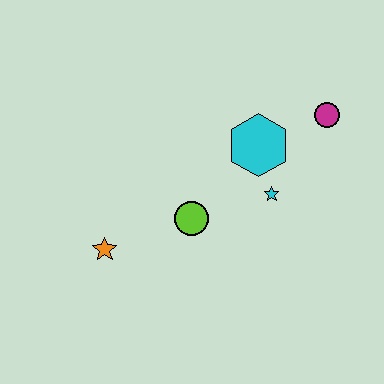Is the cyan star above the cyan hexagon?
No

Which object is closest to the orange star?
The lime circle is closest to the orange star.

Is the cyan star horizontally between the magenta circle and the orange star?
Yes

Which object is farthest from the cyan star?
The orange star is farthest from the cyan star.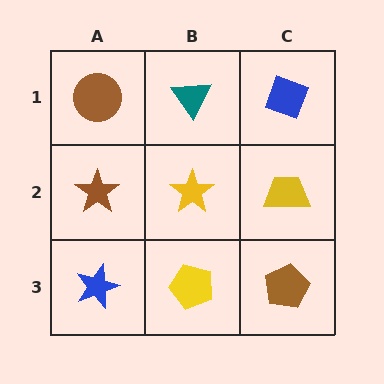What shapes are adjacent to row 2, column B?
A teal triangle (row 1, column B), a yellow pentagon (row 3, column B), a brown star (row 2, column A), a yellow trapezoid (row 2, column C).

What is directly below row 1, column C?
A yellow trapezoid.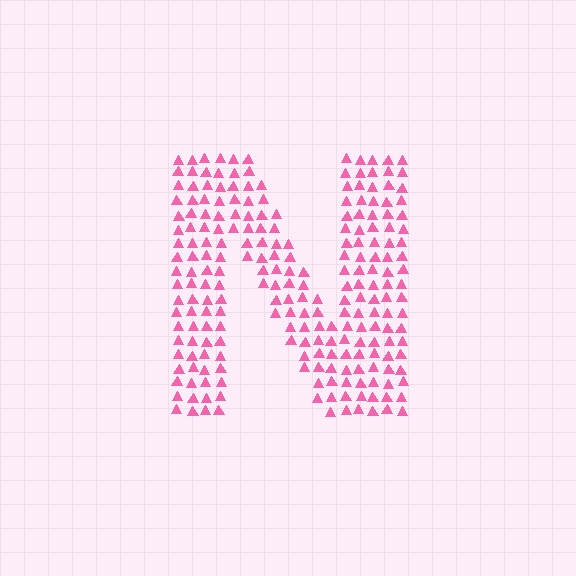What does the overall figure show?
The overall figure shows the letter N.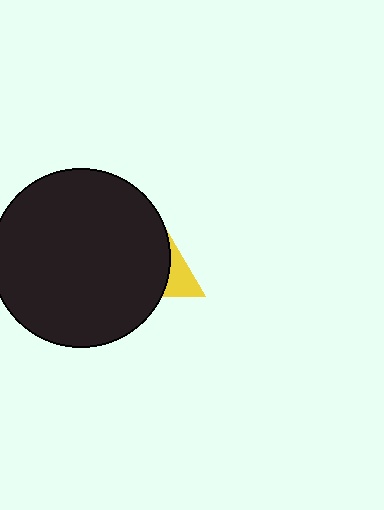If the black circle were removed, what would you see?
You would see the complete yellow triangle.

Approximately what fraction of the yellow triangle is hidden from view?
Roughly 69% of the yellow triangle is hidden behind the black circle.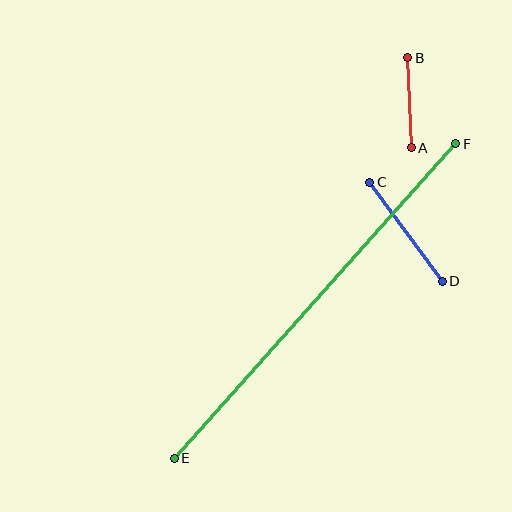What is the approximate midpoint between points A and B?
The midpoint is at approximately (409, 103) pixels.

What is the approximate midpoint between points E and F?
The midpoint is at approximately (315, 301) pixels.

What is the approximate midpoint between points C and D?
The midpoint is at approximately (406, 232) pixels.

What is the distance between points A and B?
The distance is approximately 90 pixels.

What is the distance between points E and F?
The distance is approximately 422 pixels.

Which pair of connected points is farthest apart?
Points E and F are farthest apart.